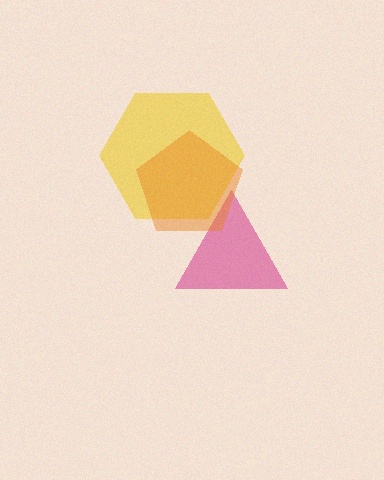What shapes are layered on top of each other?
The layered shapes are: a yellow hexagon, a magenta triangle, an orange pentagon.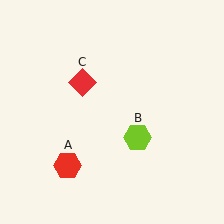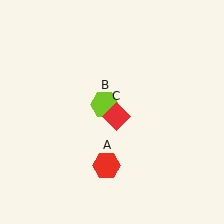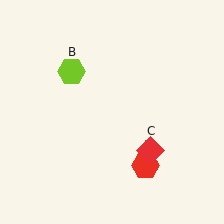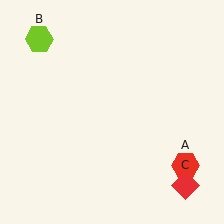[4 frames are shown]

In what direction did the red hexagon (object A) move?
The red hexagon (object A) moved right.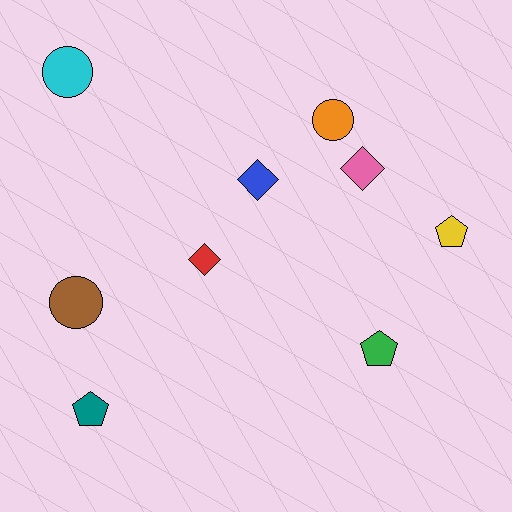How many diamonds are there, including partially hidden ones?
There are 3 diamonds.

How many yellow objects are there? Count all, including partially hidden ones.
There is 1 yellow object.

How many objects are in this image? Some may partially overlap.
There are 9 objects.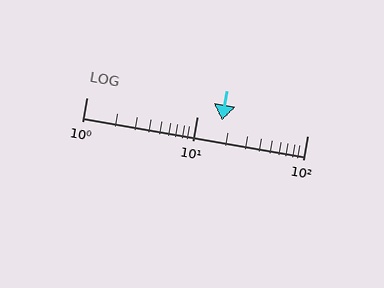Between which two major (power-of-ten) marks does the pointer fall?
The pointer is between 10 and 100.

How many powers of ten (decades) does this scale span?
The scale spans 2 decades, from 1 to 100.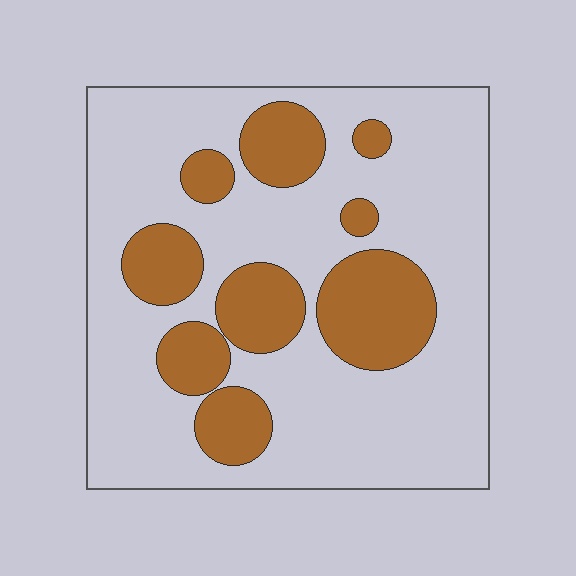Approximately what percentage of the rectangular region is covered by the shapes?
Approximately 25%.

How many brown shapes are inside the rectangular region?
9.